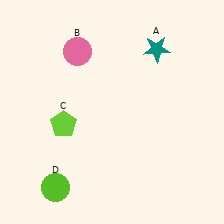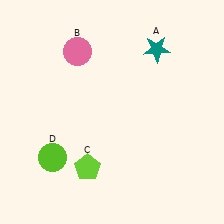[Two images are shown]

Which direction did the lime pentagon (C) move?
The lime pentagon (C) moved down.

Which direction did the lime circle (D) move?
The lime circle (D) moved up.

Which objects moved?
The objects that moved are: the lime pentagon (C), the lime circle (D).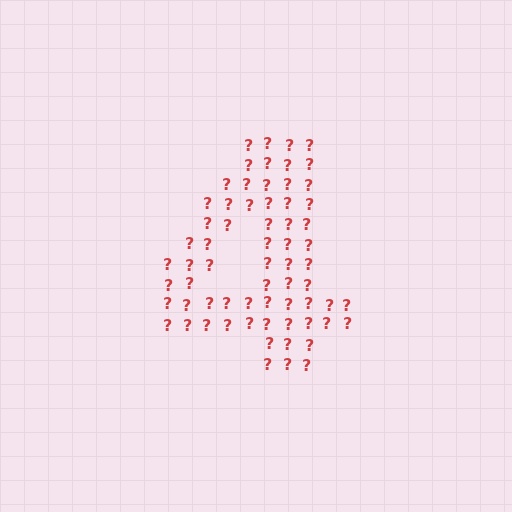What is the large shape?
The large shape is the digit 4.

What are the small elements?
The small elements are question marks.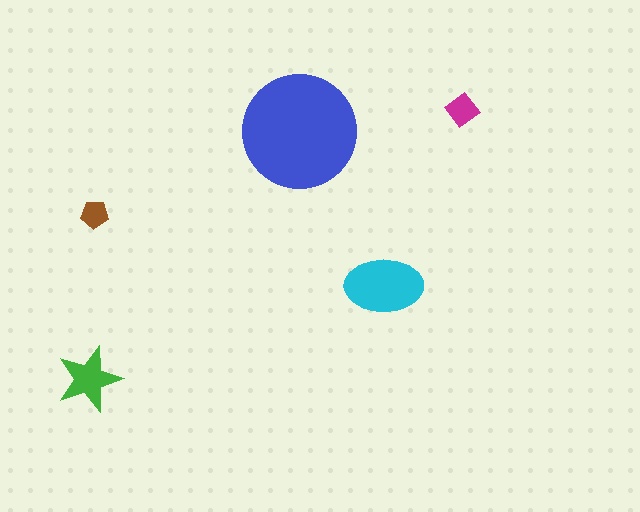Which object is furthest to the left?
The green star is leftmost.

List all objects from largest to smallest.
The blue circle, the cyan ellipse, the green star, the magenta diamond, the brown pentagon.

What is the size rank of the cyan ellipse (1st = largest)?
2nd.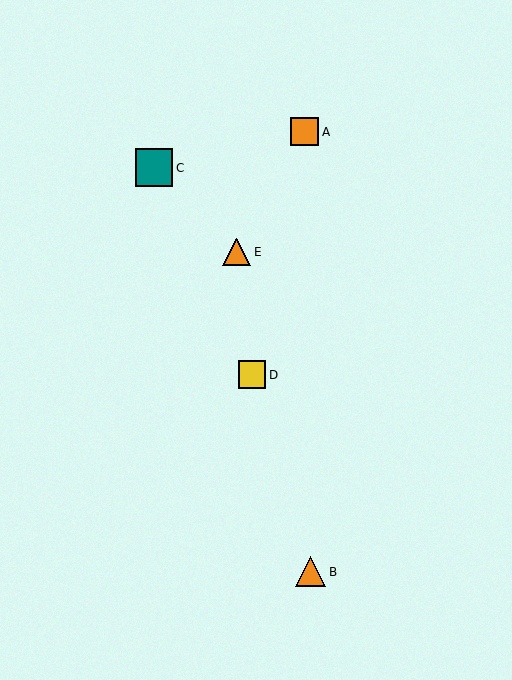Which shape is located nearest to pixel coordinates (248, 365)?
The yellow square (labeled D) at (252, 375) is nearest to that location.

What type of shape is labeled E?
Shape E is an orange triangle.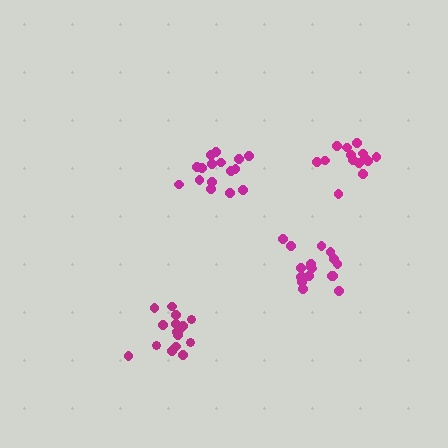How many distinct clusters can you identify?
There are 4 distinct clusters.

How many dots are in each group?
Group 1: 18 dots, Group 2: 16 dots, Group 3: 14 dots, Group 4: 16 dots (64 total).